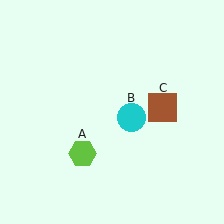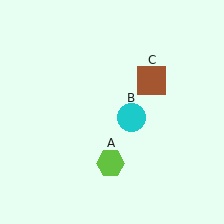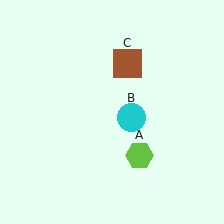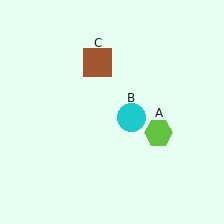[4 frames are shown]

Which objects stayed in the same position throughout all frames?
Cyan circle (object B) remained stationary.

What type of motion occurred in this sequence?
The lime hexagon (object A), brown square (object C) rotated counterclockwise around the center of the scene.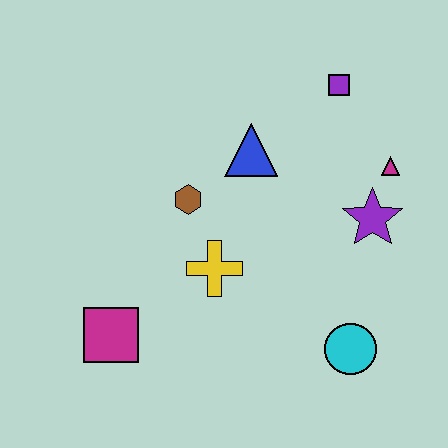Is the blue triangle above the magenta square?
Yes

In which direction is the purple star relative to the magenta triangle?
The purple star is below the magenta triangle.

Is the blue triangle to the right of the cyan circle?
No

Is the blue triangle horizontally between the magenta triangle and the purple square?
No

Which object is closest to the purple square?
The magenta triangle is closest to the purple square.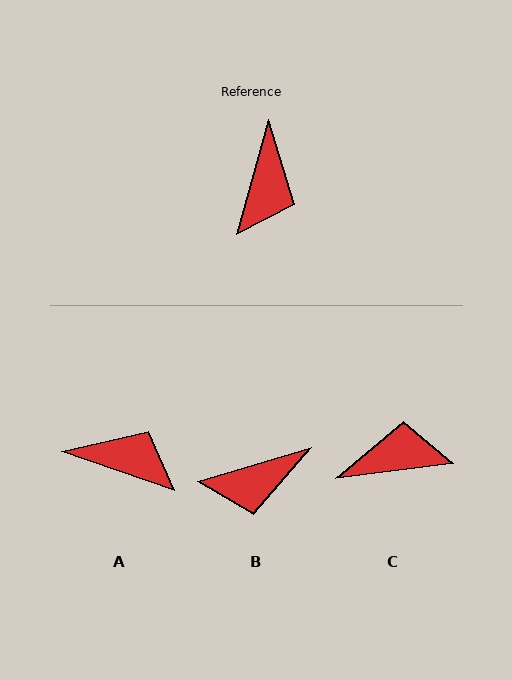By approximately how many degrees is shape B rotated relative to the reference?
Approximately 58 degrees clockwise.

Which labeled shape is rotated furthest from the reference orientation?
C, about 113 degrees away.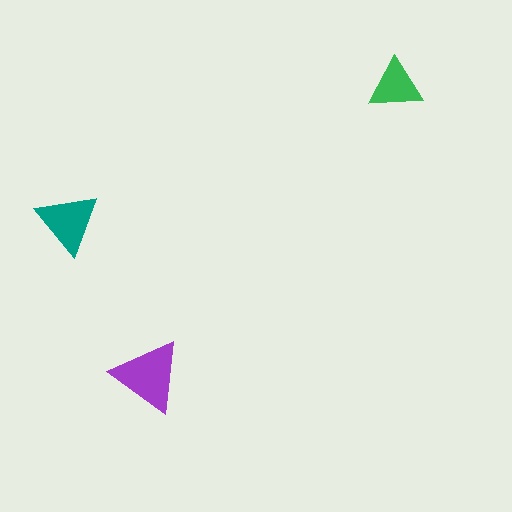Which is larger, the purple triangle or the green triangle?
The purple one.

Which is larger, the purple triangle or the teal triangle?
The purple one.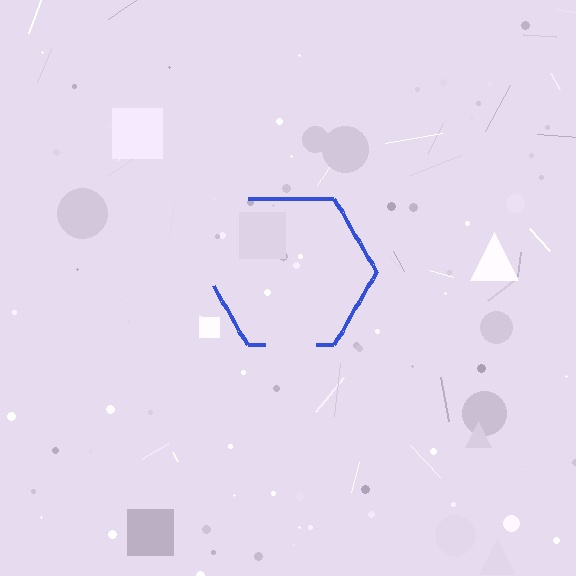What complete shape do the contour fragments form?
The contour fragments form a hexagon.